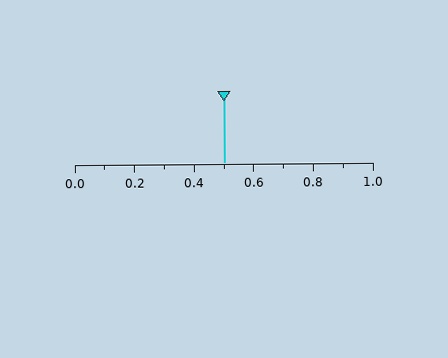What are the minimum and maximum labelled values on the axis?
The axis runs from 0.0 to 1.0.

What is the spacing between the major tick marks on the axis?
The major ticks are spaced 0.2 apart.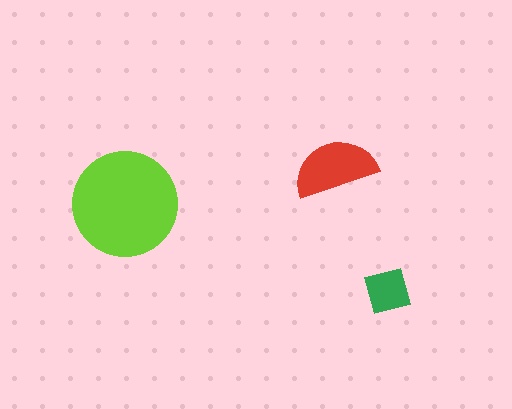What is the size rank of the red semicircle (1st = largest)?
2nd.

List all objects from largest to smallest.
The lime circle, the red semicircle, the green square.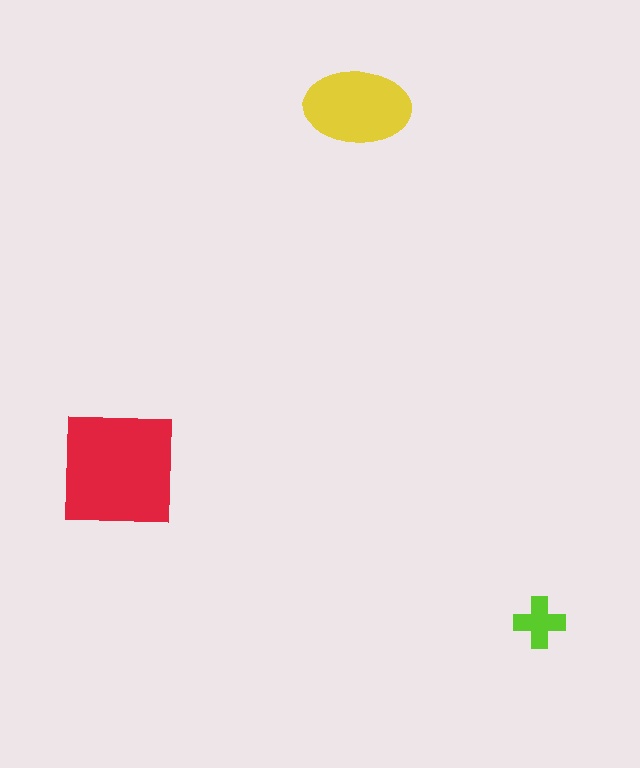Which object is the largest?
The red square.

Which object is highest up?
The yellow ellipse is topmost.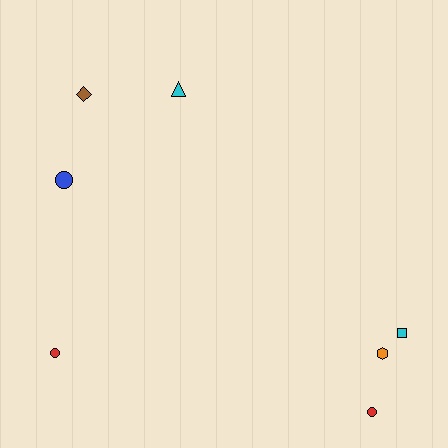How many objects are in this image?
There are 7 objects.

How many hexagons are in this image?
There is 1 hexagon.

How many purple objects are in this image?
There are no purple objects.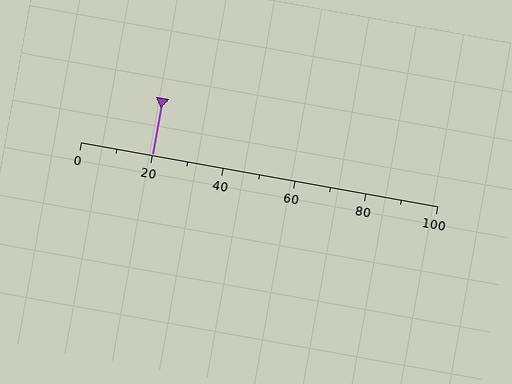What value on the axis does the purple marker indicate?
The marker indicates approximately 20.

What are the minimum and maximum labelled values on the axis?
The axis runs from 0 to 100.